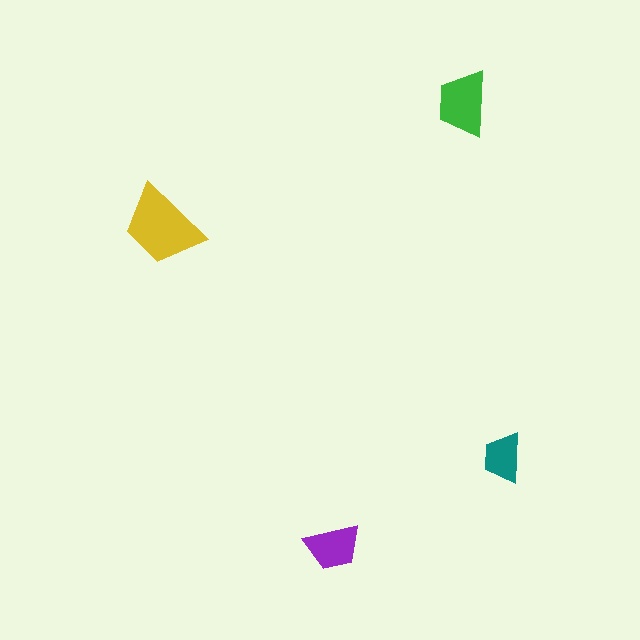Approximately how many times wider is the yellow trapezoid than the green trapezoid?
About 1.5 times wider.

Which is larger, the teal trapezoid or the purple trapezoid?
The purple one.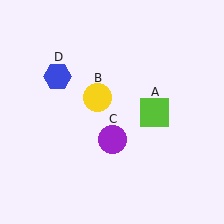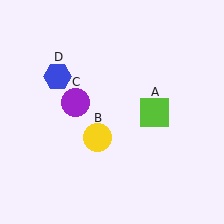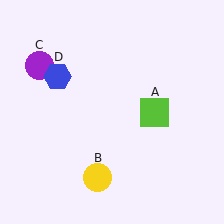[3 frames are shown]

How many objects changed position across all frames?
2 objects changed position: yellow circle (object B), purple circle (object C).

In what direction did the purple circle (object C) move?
The purple circle (object C) moved up and to the left.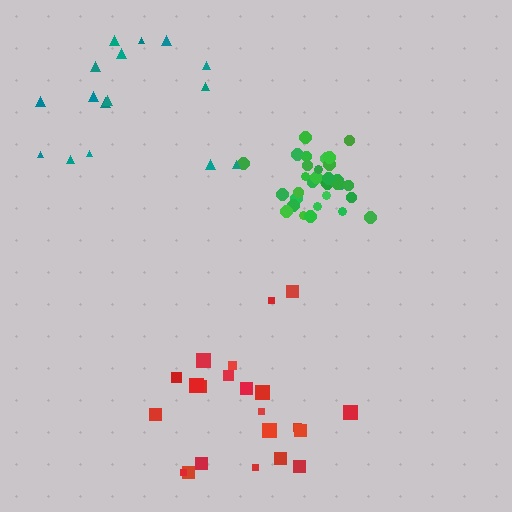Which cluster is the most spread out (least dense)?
Teal.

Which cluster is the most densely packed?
Green.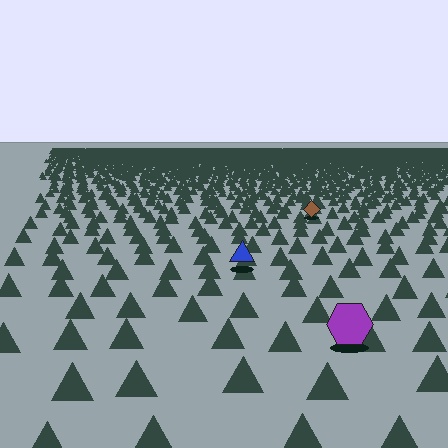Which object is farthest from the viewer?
The brown diamond is farthest from the viewer. It appears smaller and the ground texture around it is denser.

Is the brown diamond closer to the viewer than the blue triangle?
No. The blue triangle is closer — you can tell from the texture gradient: the ground texture is coarser near it.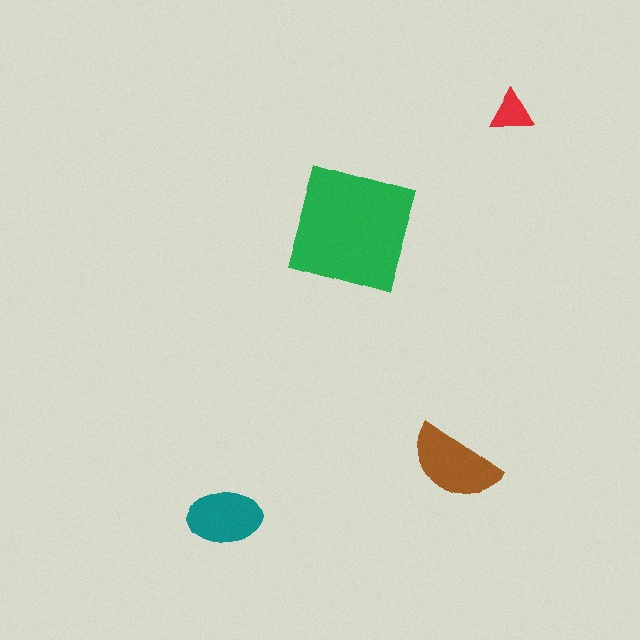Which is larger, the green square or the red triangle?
The green square.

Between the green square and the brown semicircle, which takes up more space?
The green square.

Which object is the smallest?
The red triangle.